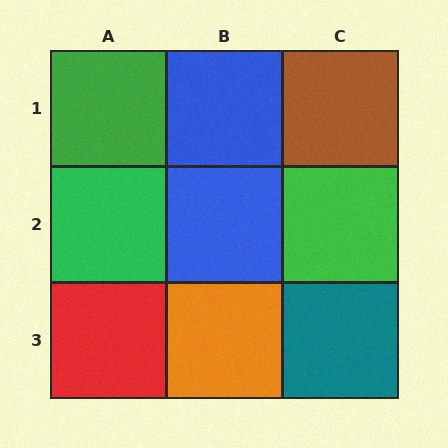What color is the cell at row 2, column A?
Green.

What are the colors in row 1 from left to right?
Green, blue, brown.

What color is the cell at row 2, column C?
Green.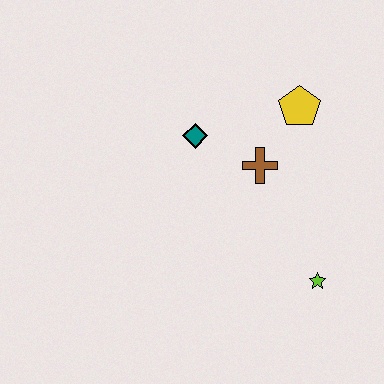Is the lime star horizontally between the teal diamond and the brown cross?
No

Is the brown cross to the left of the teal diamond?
No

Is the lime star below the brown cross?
Yes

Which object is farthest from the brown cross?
The lime star is farthest from the brown cross.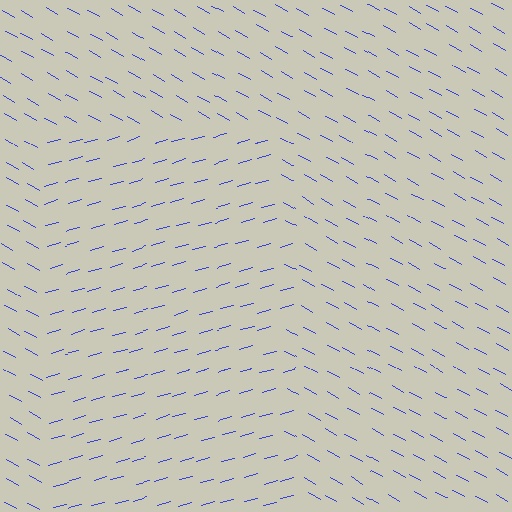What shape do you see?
I see a rectangle.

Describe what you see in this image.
The image is filled with small blue line segments. A rectangle region in the image has lines oriented differently from the surrounding lines, creating a visible texture boundary.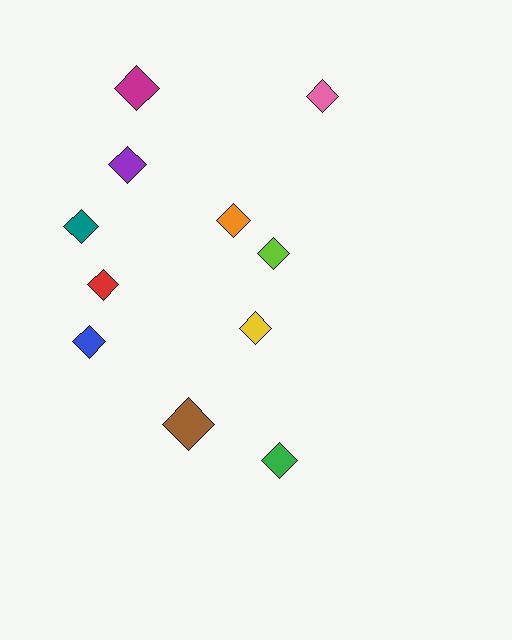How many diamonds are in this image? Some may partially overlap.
There are 11 diamonds.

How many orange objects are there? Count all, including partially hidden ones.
There is 1 orange object.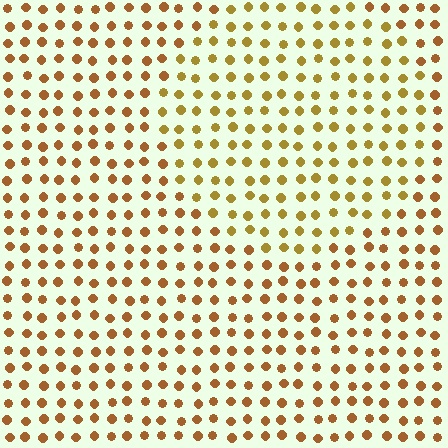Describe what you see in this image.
The image is filled with small brown elements in a uniform arrangement. A circle-shaped region is visible where the elements are tinted to a slightly different hue, forming a subtle color boundary.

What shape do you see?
I see a circle.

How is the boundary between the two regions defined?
The boundary is defined purely by a slight shift in hue (about 23 degrees). Spacing, size, and orientation are identical on both sides.